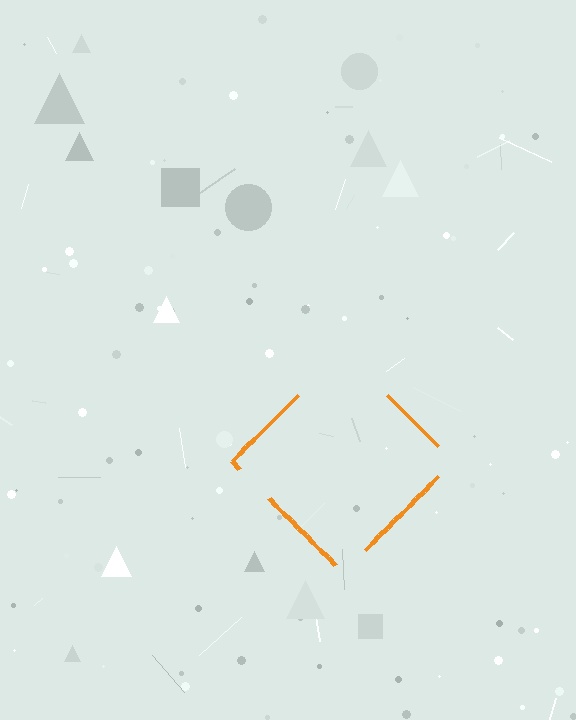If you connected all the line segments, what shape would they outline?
They would outline a diamond.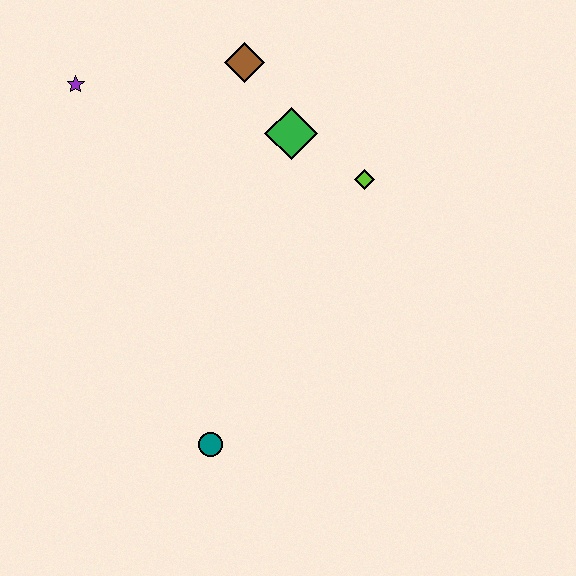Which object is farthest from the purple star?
The teal circle is farthest from the purple star.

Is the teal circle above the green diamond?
No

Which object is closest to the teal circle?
The lime diamond is closest to the teal circle.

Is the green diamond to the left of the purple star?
No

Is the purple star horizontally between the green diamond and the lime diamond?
No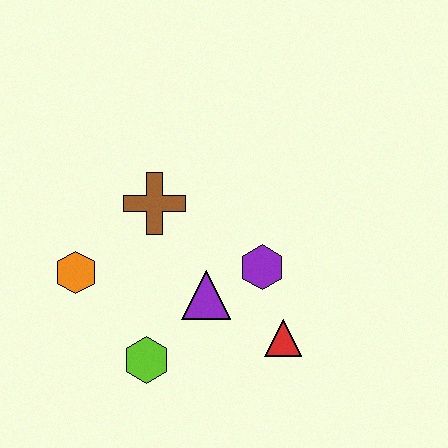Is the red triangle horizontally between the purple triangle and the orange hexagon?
No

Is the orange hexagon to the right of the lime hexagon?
No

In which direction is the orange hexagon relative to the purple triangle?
The orange hexagon is to the left of the purple triangle.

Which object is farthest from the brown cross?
The red triangle is farthest from the brown cross.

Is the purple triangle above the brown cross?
No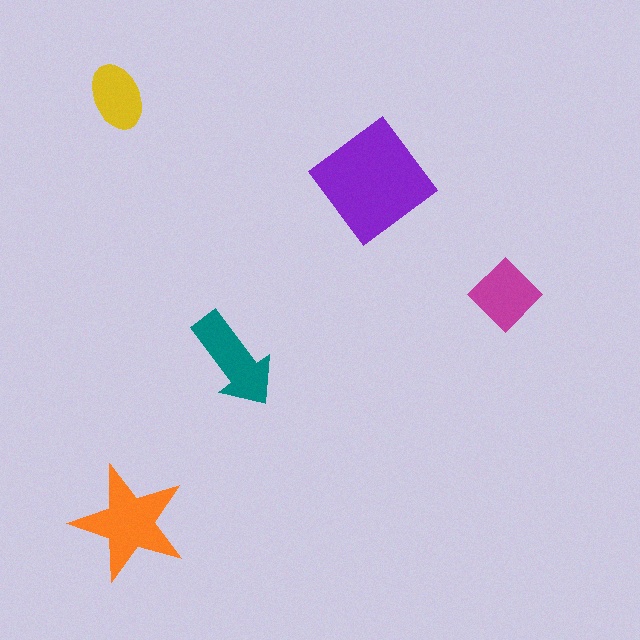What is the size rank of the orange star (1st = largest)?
2nd.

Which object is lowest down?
The orange star is bottommost.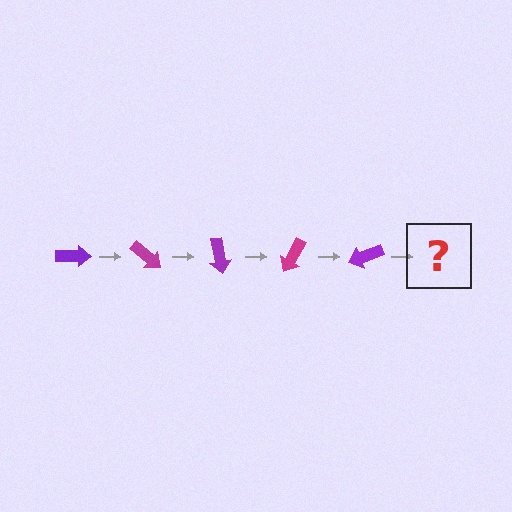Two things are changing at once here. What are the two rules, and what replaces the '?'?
The two rules are that it rotates 40 degrees each step and the color cycles through purple and magenta. The '?' should be a magenta arrow, rotated 200 degrees from the start.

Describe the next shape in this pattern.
It should be a magenta arrow, rotated 200 degrees from the start.